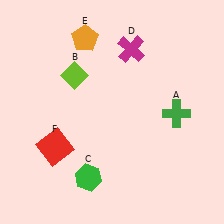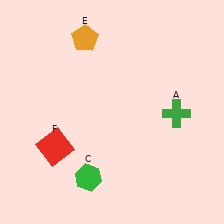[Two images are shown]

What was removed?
The lime diamond (B), the magenta cross (D) were removed in Image 2.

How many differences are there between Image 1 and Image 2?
There are 2 differences between the two images.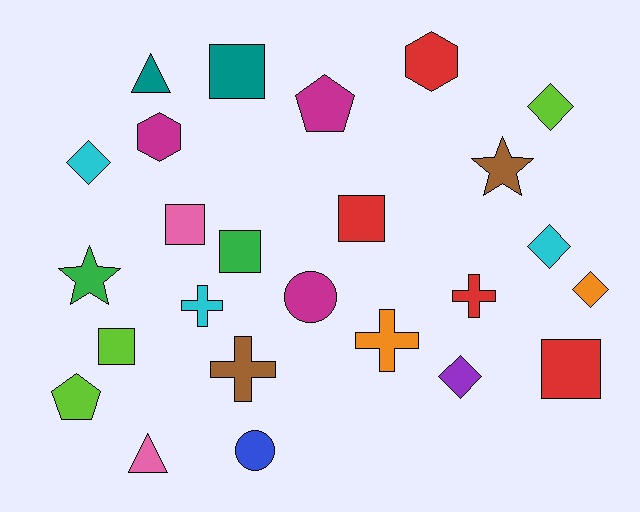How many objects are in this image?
There are 25 objects.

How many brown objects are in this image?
There are 2 brown objects.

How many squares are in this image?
There are 6 squares.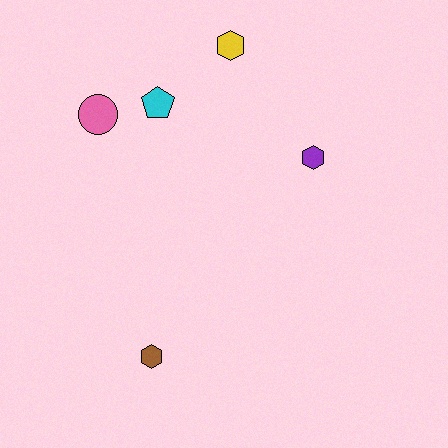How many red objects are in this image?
There are no red objects.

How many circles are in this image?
There is 1 circle.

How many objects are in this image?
There are 5 objects.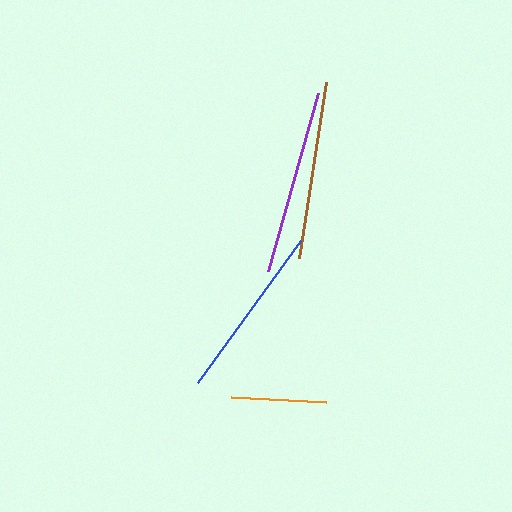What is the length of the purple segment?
The purple segment is approximately 185 pixels long.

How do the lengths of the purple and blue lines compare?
The purple and blue lines are approximately the same length.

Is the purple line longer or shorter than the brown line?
The purple line is longer than the brown line.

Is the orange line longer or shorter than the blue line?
The blue line is longer than the orange line.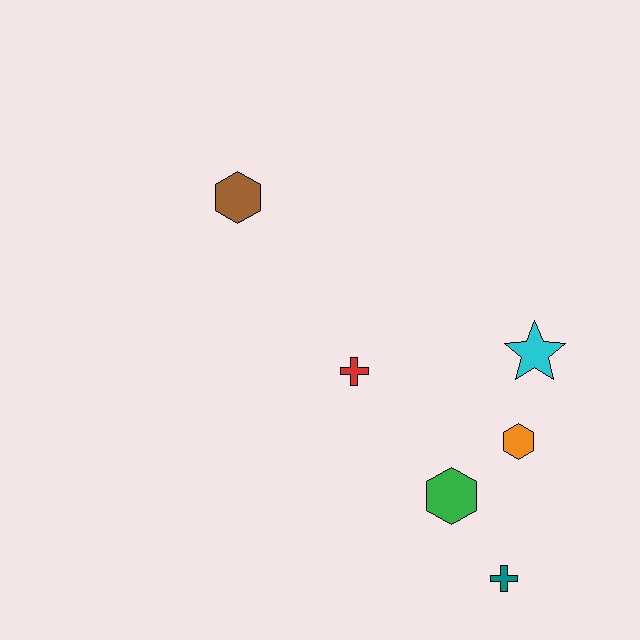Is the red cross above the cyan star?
No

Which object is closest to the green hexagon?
The orange hexagon is closest to the green hexagon.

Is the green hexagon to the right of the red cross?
Yes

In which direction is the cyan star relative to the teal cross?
The cyan star is above the teal cross.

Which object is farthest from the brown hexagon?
The teal cross is farthest from the brown hexagon.